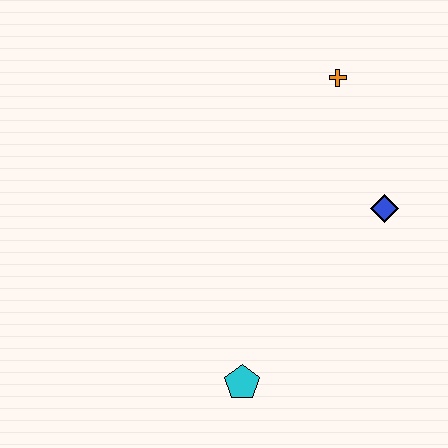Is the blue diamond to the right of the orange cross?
Yes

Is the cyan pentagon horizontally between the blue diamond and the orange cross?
No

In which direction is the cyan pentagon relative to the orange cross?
The cyan pentagon is below the orange cross.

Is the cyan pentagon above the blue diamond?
No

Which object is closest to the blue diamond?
The orange cross is closest to the blue diamond.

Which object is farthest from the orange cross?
The cyan pentagon is farthest from the orange cross.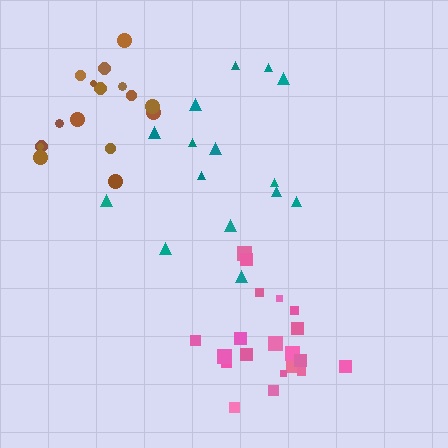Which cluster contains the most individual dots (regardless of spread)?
Pink (20).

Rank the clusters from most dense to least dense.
pink, brown, teal.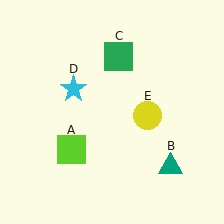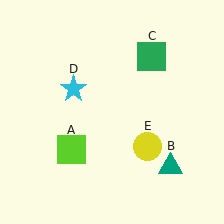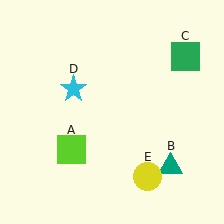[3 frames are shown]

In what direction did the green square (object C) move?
The green square (object C) moved right.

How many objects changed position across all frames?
2 objects changed position: green square (object C), yellow circle (object E).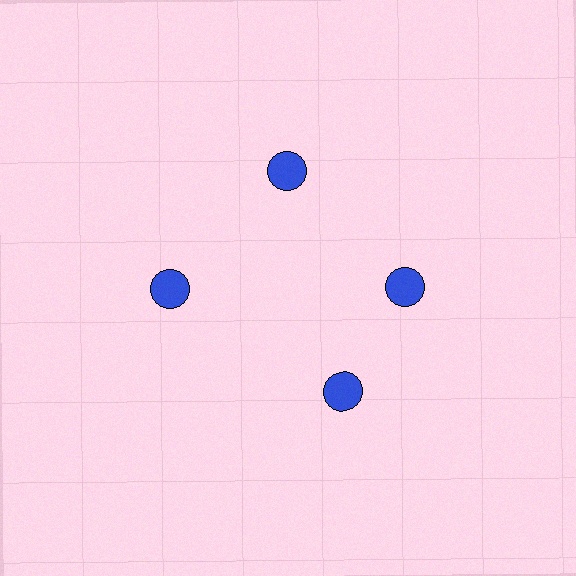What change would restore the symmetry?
The symmetry would be restored by rotating it back into even spacing with its neighbors so that all 4 circles sit at equal angles and equal distance from the center.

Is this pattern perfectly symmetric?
No. The 4 blue circles are arranged in a ring, but one element near the 6 o'clock position is rotated out of alignment along the ring, breaking the 4-fold rotational symmetry.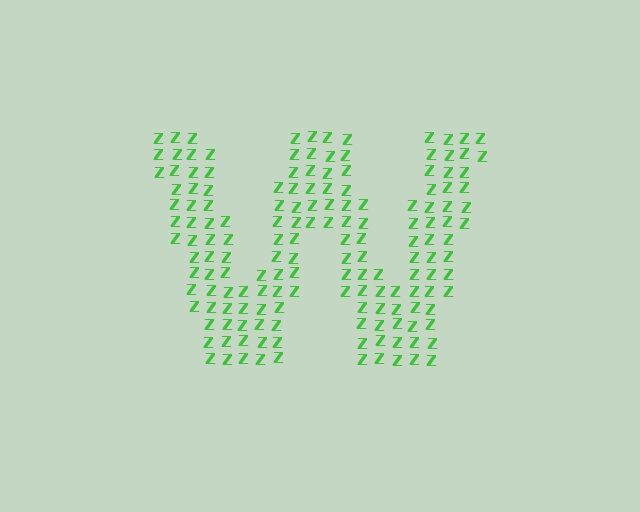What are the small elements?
The small elements are letter Z's.